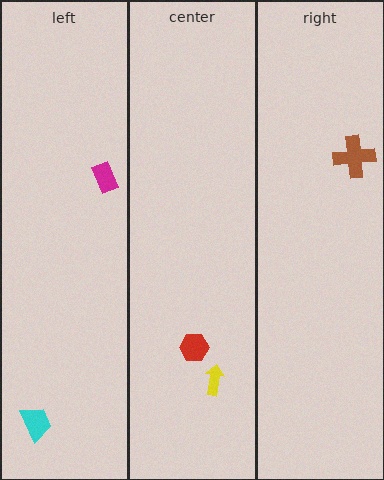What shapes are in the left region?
The magenta rectangle, the cyan trapezoid.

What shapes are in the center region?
The red hexagon, the yellow arrow.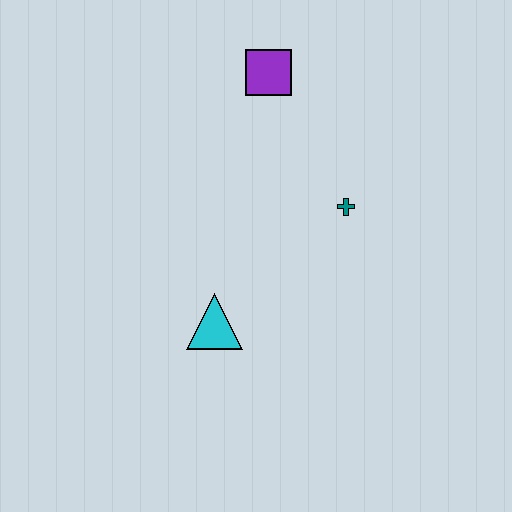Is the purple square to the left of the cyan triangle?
No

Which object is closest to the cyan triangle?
The teal cross is closest to the cyan triangle.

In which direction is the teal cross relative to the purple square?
The teal cross is below the purple square.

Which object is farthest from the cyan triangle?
The purple square is farthest from the cyan triangle.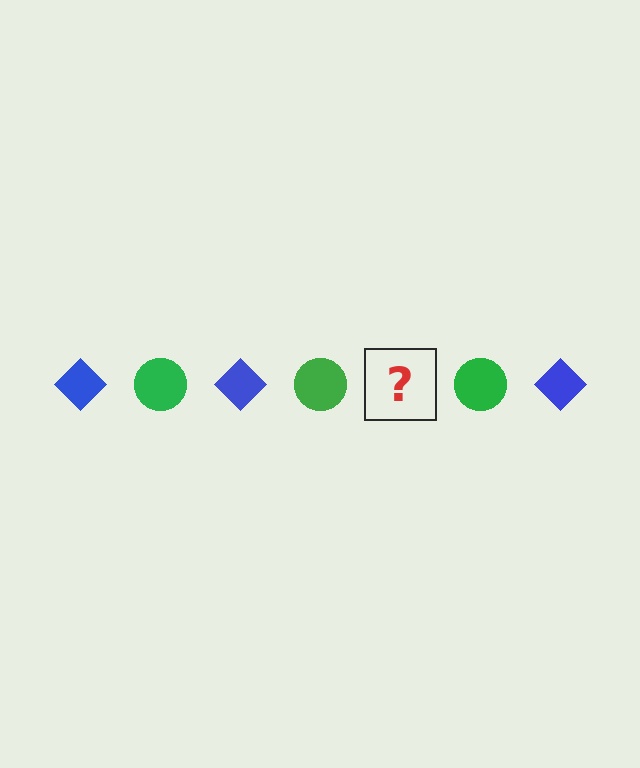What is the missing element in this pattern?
The missing element is a blue diamond.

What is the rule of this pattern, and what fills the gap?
The rule is that the pattern alternates between blue diamond and green circle. The gap should be filled with a blue diamond.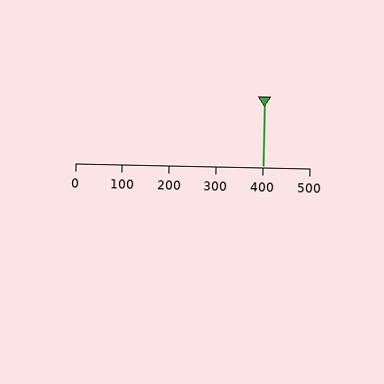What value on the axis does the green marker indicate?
The marker indicates approximately 400.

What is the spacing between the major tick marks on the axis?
The major ticks are spaced 100 apart.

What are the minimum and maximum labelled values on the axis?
The axis runs from 0 to 500.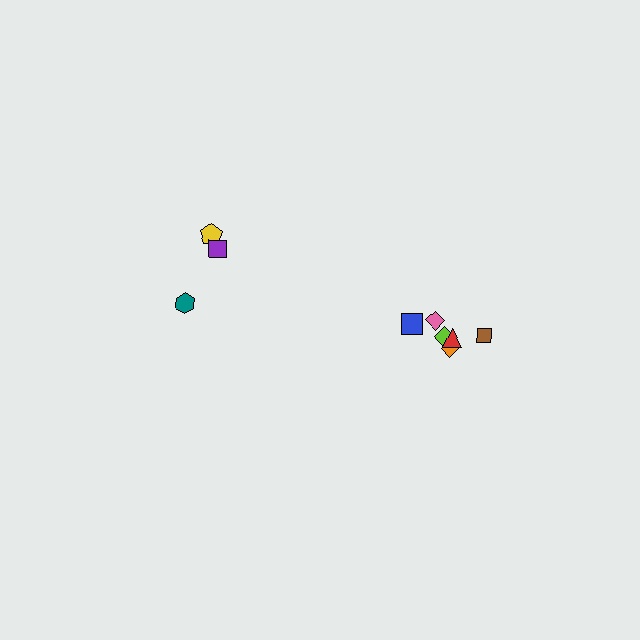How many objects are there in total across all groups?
There are 9 objects.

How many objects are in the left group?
There are 3 objects.